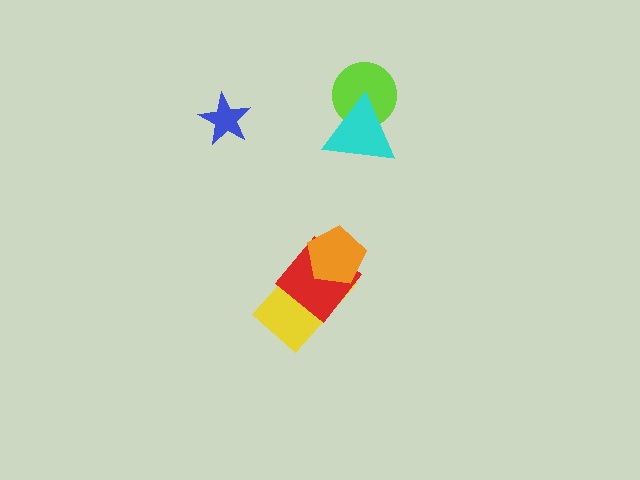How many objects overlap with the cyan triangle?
1 object overlaps with the cyan triangle.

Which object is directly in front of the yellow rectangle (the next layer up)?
The red diamond is directly in front of the yellow rectangle.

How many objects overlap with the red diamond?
2 objects overlap with the red diamond.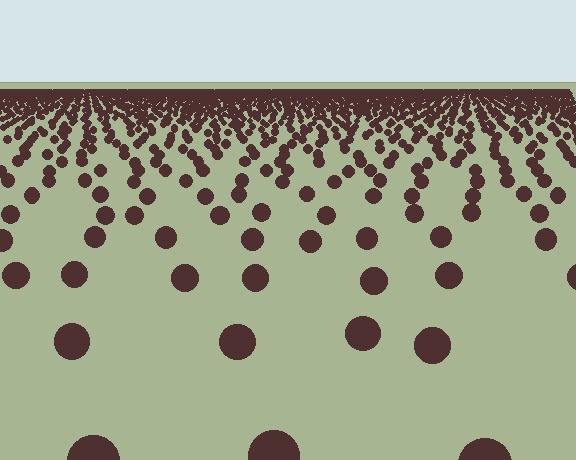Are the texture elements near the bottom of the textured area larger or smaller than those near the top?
Larger. Near the bottom, elements are closer to the viewer and appear at a bigger on-screen size.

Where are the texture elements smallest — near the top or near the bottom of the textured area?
Near the top.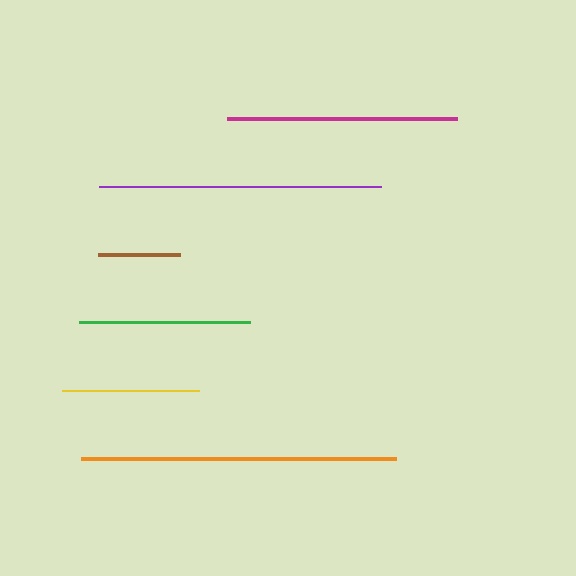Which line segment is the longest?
The orange line is the longest at approximately 314 pixels.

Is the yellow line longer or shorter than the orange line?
The orange line is longer than the yellow line.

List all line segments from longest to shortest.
From longest to shortest: orange, purple, magenta, green, yellow, brown.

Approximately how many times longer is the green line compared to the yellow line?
The green line is approximately 1.2 times the length of the yellow line.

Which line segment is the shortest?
The brown line is the shortest at approximately 82 pixels.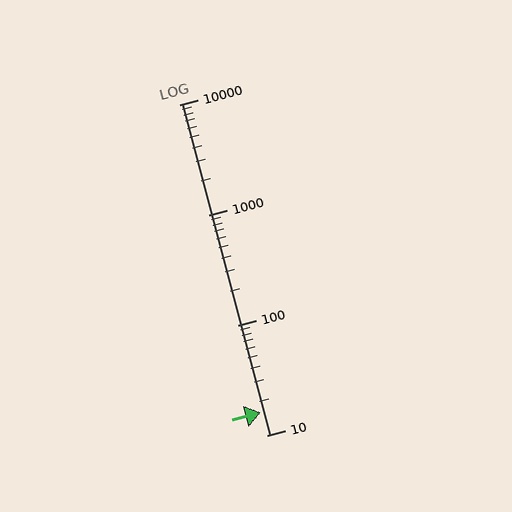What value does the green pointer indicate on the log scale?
The pointer indicates approximately 16.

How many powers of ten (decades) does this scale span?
The scale spans 3 decades, from 10 to 10000.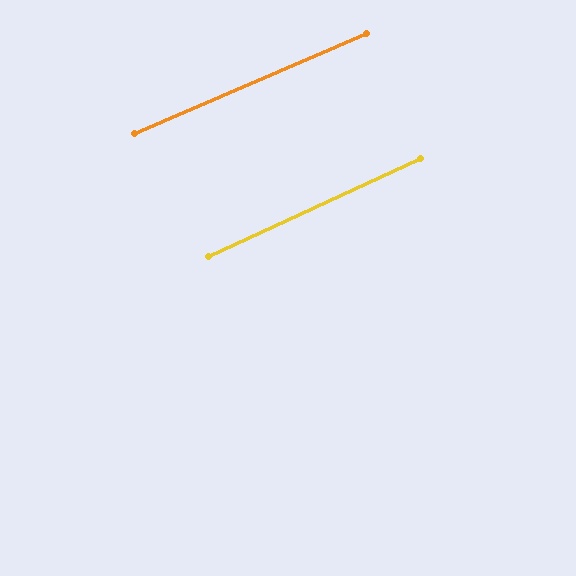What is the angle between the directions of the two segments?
Approximately 2 degrees.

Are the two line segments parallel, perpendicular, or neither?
Parallel — their directions differ by only 1.7°.